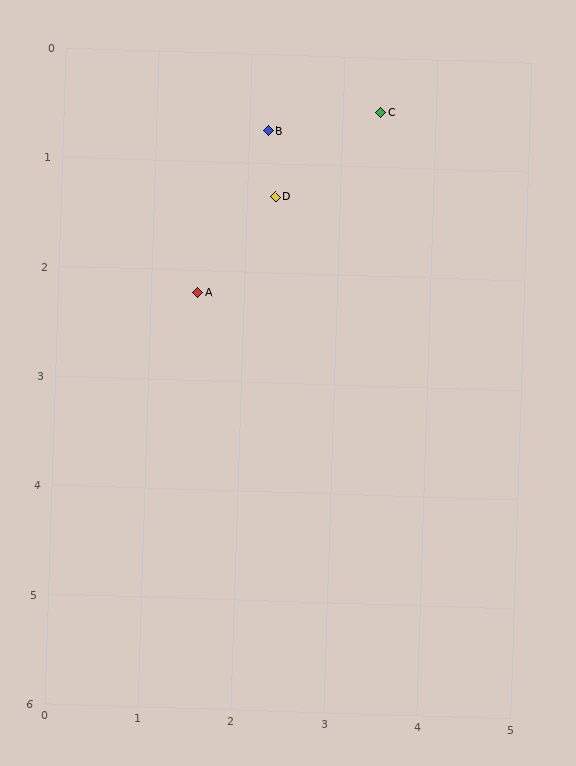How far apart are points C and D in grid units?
Points C and D are about 1.4 grid units apart.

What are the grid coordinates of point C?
Point C is at approximately (3.4, 0.5).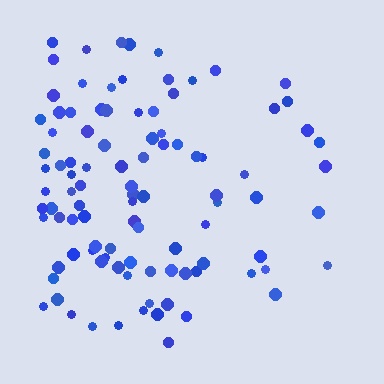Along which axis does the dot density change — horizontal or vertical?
Horizontal.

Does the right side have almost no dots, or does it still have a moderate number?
Still a moderate number, just noticeably fewer than the left.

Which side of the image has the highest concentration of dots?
The left.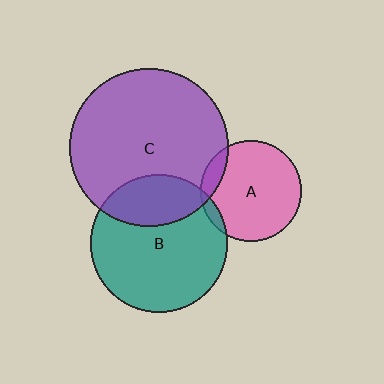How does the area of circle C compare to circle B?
Approximately 1.3 times.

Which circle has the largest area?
Circle C (purple).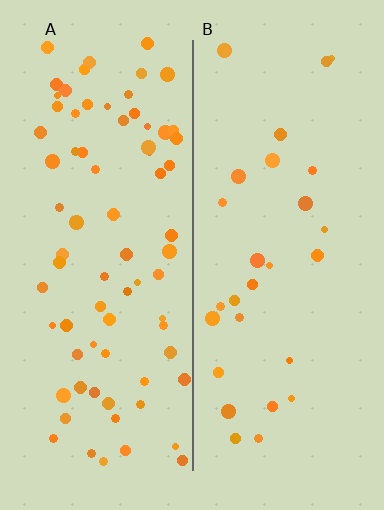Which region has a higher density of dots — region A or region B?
A (the left).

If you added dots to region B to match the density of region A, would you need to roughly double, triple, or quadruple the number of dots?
Approximately triple.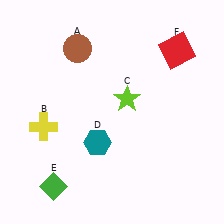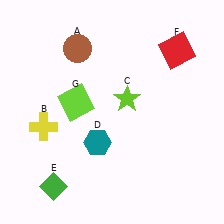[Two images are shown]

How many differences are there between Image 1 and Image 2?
There is 1 difference between the two images.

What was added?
A lime square (G) was added in Image 2.